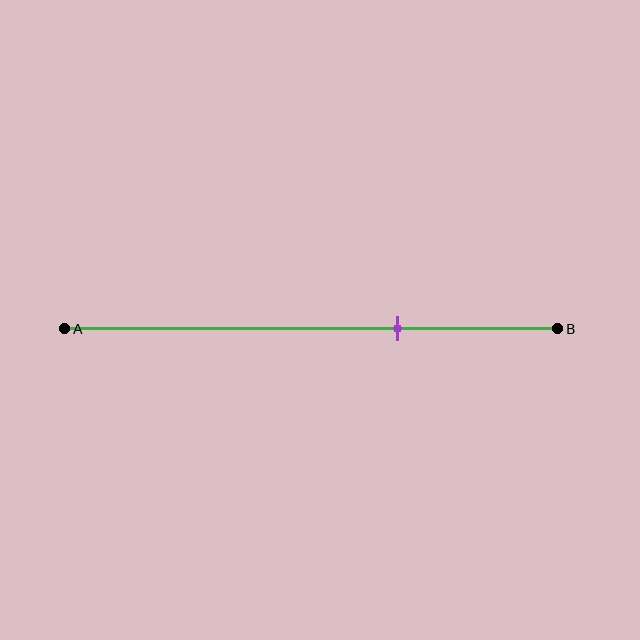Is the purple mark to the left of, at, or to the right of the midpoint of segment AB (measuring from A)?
The purple mark is to the right of the midpoint of segment AB.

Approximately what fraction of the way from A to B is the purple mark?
The purple mark is approximately 70% of the way from A to B.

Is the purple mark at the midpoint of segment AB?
No, the mark is at about 70% from A, not at the 50% midpoint.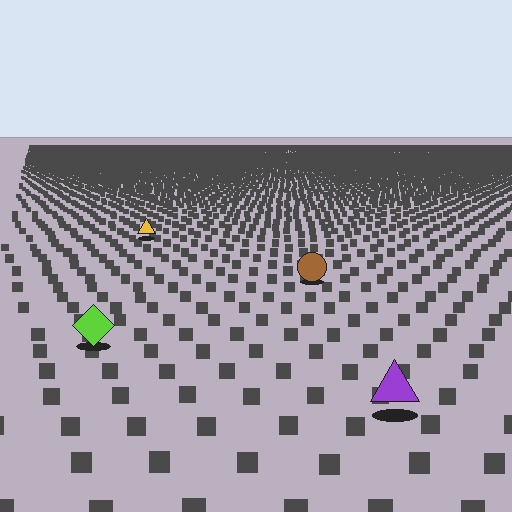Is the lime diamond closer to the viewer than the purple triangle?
No. The purple triangle is closer — you can tell from the texture gradient: the ground texture is coarser near it.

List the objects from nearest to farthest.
From nearest to farthest: the purple triangle, the lime diamond, the brown circle, the yellow triangle.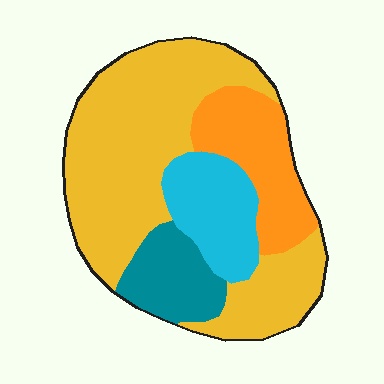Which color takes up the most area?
Yellow, at roughly 55%.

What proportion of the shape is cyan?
Cyan takes up less than a sixth of the shape.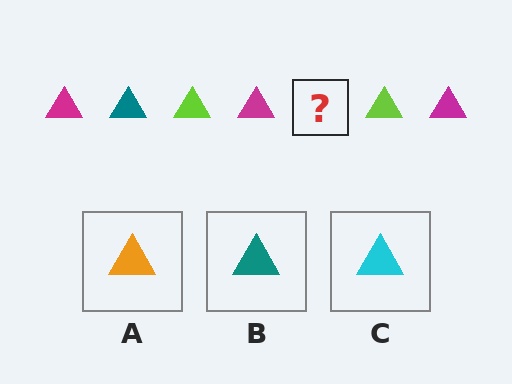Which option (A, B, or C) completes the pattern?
B.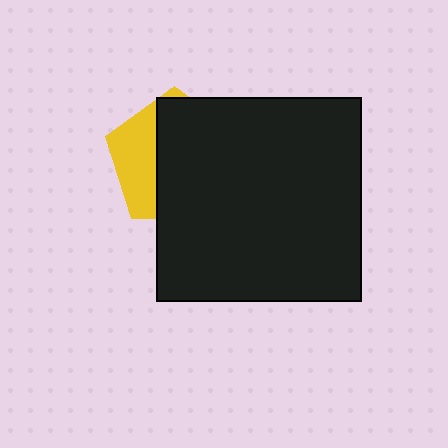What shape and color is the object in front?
The object in front is a black square.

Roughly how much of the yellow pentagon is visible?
A small part of it is visible (roughly 33%).